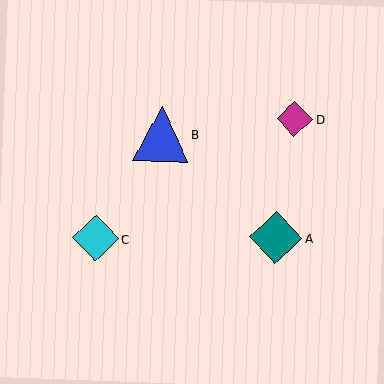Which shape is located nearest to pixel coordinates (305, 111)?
The magenta diamond (labeled D) at (295, 119) is nearest to that location.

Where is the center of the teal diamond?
The center of the teal diamond is at (276, 238).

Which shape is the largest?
The blue triangle (labeled B) is the largest.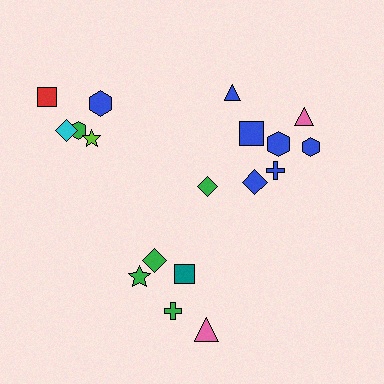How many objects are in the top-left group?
There are 5 objects.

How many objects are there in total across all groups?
There are 18 objects.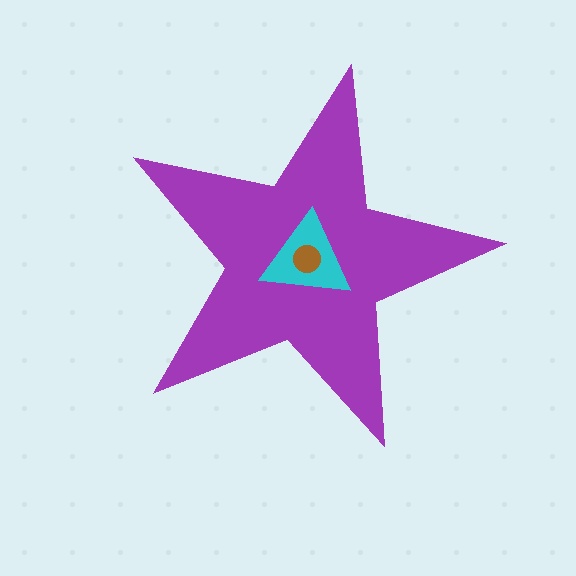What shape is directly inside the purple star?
The cyan triangle.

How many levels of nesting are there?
3.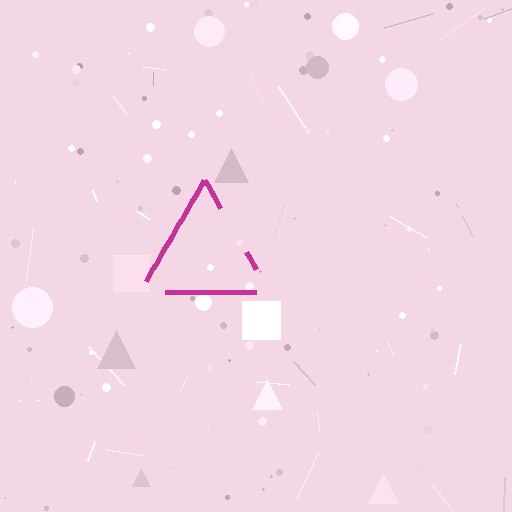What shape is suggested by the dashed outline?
The dashed outline suggests a triangle.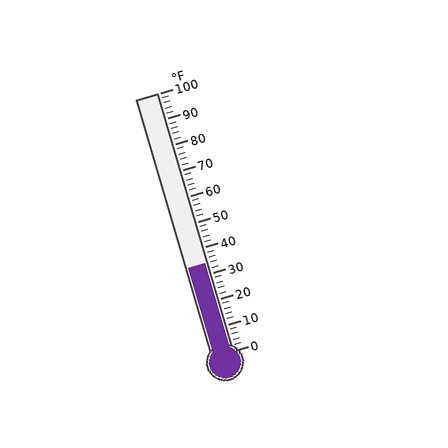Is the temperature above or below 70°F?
The temperature is below 70°F.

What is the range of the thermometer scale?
The thermometer scale ranges from 0°F to 100°F.